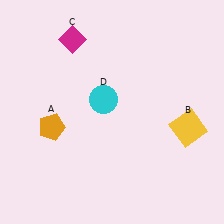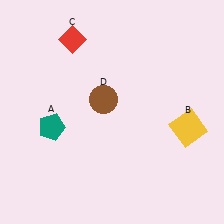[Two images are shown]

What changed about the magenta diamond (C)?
In Image 1, C is magenta. In Image 2, it changed to red.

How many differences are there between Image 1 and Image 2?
There are 3 differences between the two images.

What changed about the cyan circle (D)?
In Image 1, D is cyan. In Image 2, it changed to brown.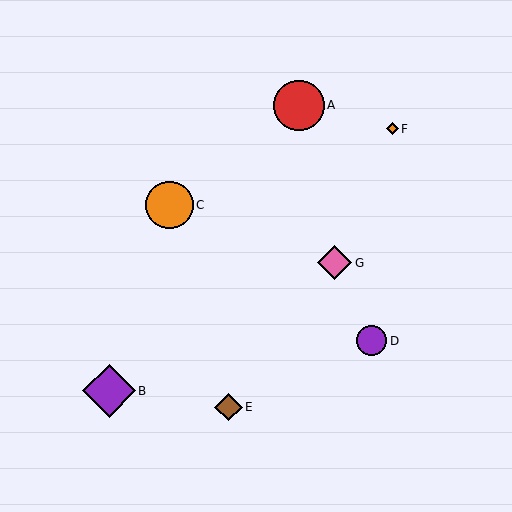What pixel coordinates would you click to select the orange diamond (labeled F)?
Click at (392, 129) to select the orange diamond F.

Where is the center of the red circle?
The center of the red circle is at (299, 105).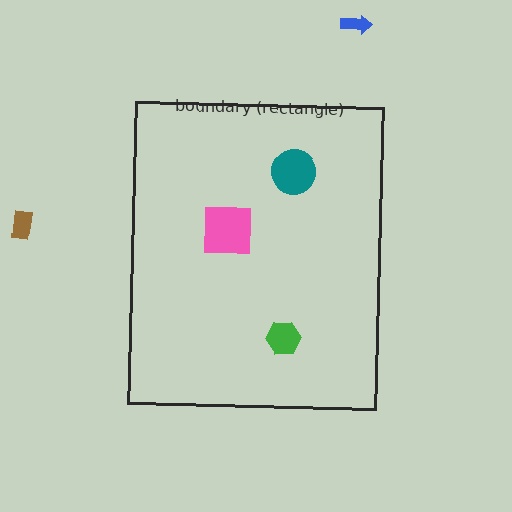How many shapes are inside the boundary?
3 inside, 2 outside.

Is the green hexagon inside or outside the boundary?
Inside.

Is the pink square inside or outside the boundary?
Inside.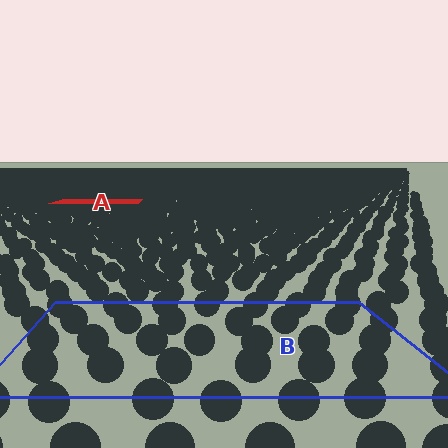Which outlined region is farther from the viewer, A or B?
Region A is farther from the viewer — the texture elements inside it appear smaller and more densely packed.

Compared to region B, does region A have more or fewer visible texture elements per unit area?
Region A has more texture elements per unit area — they are packed more densely because it is farther away.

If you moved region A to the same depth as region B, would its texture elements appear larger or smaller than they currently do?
They would appear larger. At a closer depth, the same texture elements are projected at a bigger on-screen size.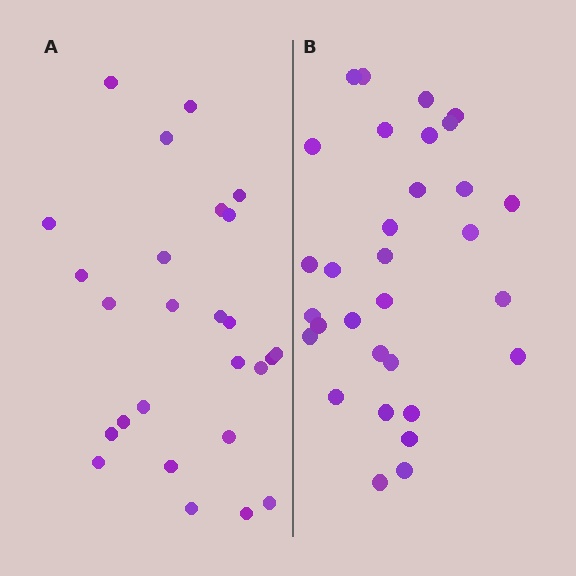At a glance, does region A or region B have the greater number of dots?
Region B (the right region) has more dots.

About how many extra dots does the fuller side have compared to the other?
Region B has about 5 more dots than region A.